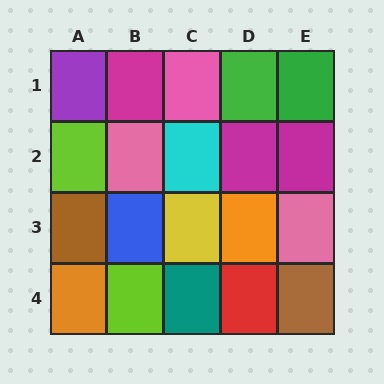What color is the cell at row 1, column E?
Green.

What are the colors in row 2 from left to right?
Lime, pink, cyan, magenta, magenta.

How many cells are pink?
3 cells are pink.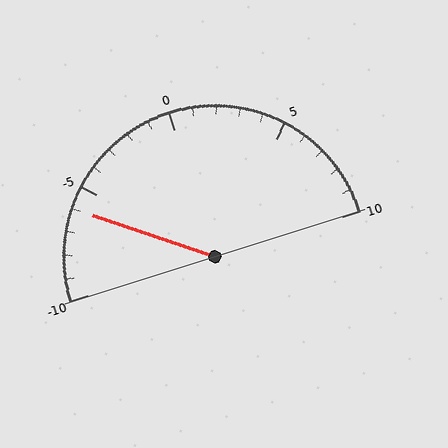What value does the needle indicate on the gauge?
The needle indicates approximately -6.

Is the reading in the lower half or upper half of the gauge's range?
The reading is in the lower half of the range (-10 to 10).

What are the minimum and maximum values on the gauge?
The gauge ranges from -10 to 10.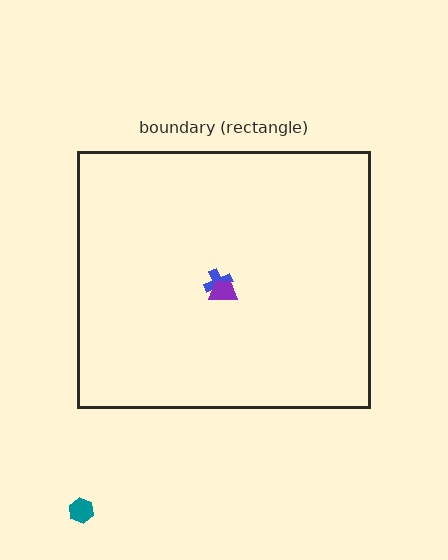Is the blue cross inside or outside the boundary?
Inside.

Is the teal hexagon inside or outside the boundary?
Outside.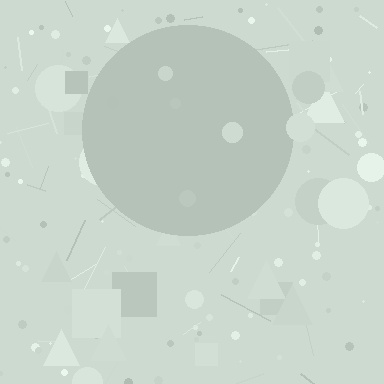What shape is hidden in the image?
A circle is hidden in the image.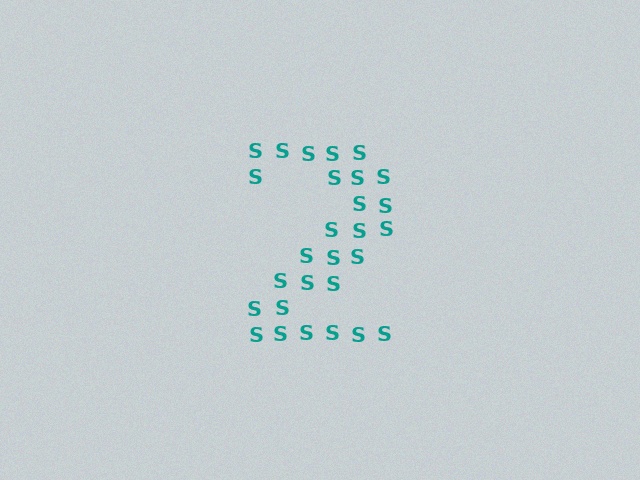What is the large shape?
The large shape is the digit 2.